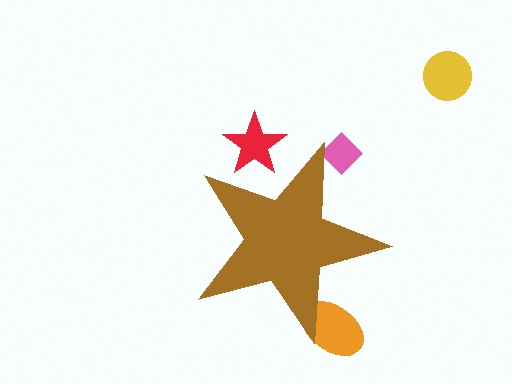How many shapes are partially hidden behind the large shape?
3 shapes are partially hidden.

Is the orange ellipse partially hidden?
Yes, the orange ellipse is partially hidden behind the brown star.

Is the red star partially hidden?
Yes, the red star is partially hidden behind the brown star.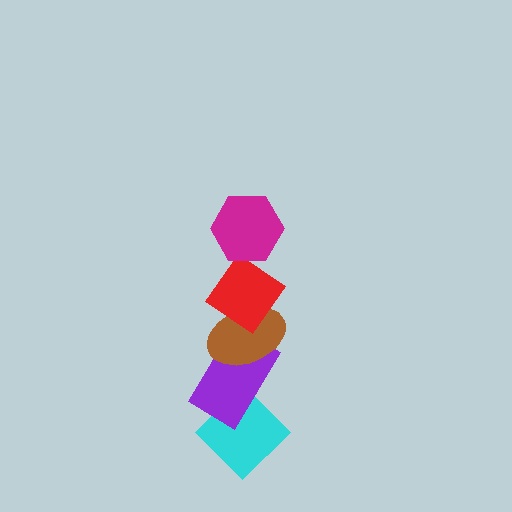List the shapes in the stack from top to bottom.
From top to bottom: the magenta hexagon, the red diamond, the brown ellipse, the purple rectangle, the cyan diamond.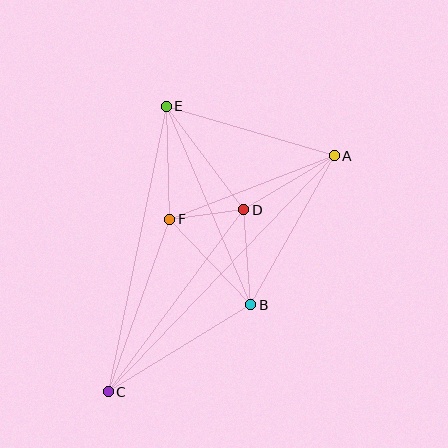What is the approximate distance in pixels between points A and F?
The distance between A and F is approximately 176 pixels.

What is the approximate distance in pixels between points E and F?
The distance between E and F is approximately 113 pixels.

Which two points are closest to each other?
Points D and F are closest to each other.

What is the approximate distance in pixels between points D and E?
The distance between D and E is approximately 129 pixels.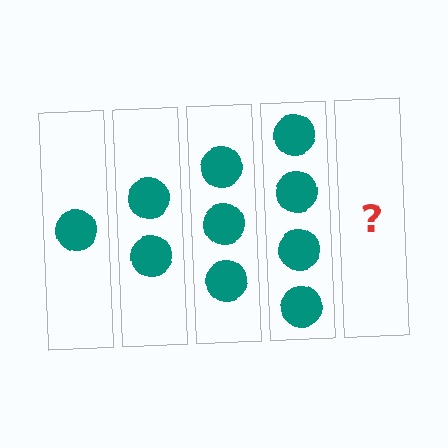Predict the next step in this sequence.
The next step is 5 circles.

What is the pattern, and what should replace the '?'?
The pattern is that each step adds one more circle. The '?' should be 5 circles.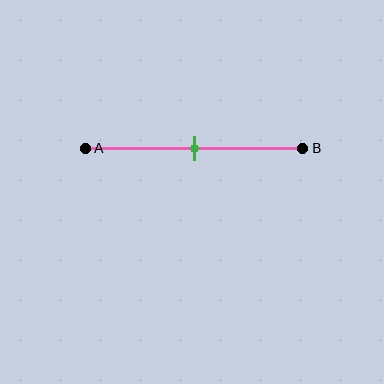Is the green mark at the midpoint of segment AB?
Yes, the mark is approximately at the midpoint.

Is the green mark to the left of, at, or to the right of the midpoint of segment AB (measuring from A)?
The green mark is approximately at the midpoint of segment AB.